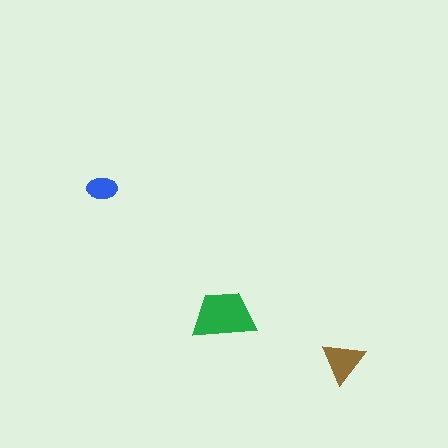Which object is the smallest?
The blue ellipse.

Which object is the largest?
The green trapezoid.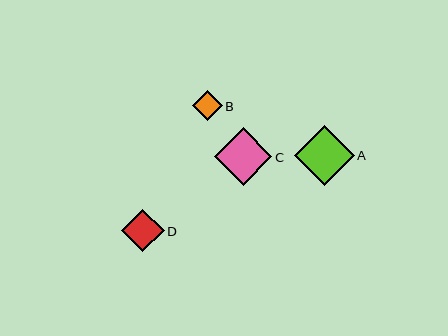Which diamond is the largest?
Diamond A is the largest with a size of approximately 60 pixels.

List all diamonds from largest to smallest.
From largest to smallest: A, C, D, B.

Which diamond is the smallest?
Diamond B is the smallest with a size of approximately 30 pixels.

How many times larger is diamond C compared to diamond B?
Diamond C is approximately 1.9 times the size of diamond B.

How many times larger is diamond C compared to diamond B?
Diamond C is approximately 1.9 times the size of diamond B.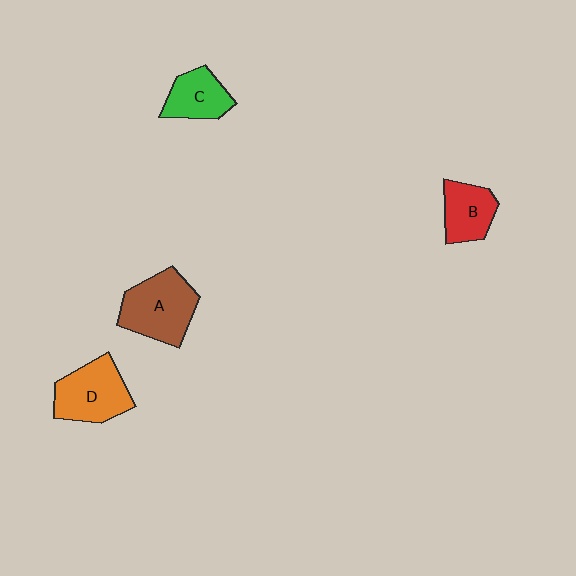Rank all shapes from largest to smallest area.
From largest to smallest: A (brown), D (orange), B (red), C (green).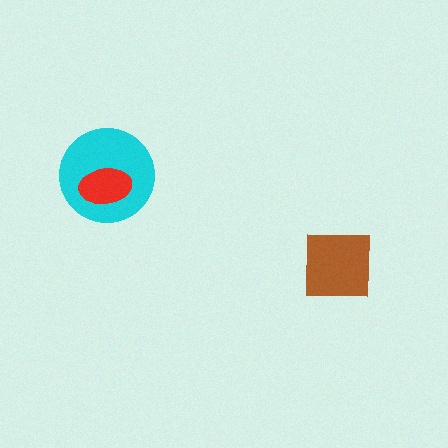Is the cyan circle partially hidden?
Yes, it is partially covered by another shape.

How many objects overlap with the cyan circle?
1 object overlaps with the cyan circle.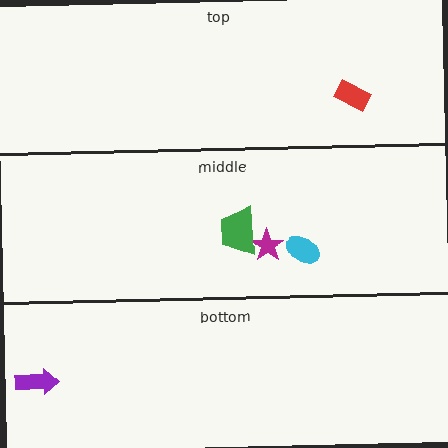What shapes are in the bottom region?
The purple arrow.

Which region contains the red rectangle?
The top region.